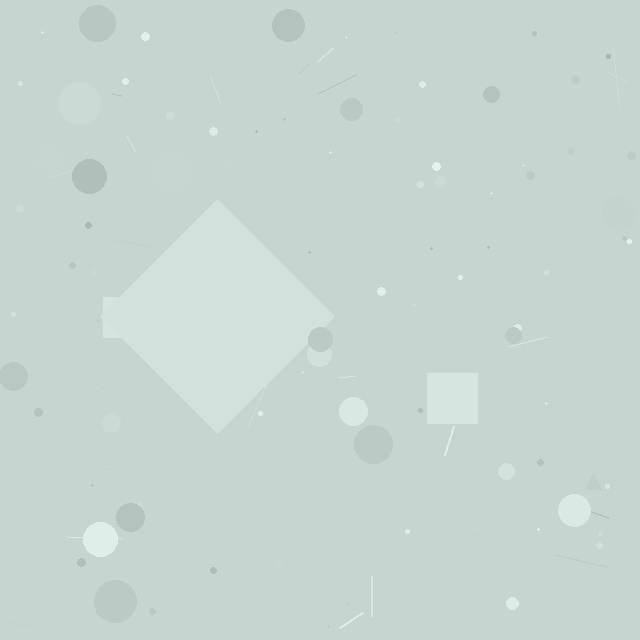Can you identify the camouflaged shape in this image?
The camouflaged shape is a diamond.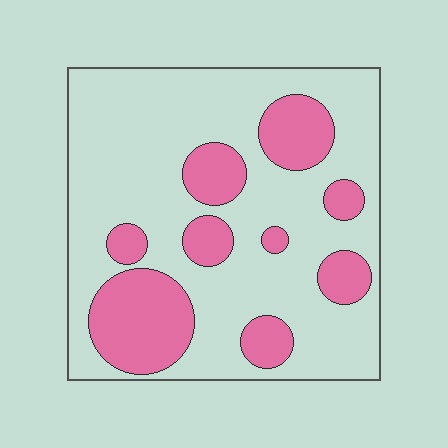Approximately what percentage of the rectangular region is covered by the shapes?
Approximately 25%.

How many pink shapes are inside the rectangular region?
9.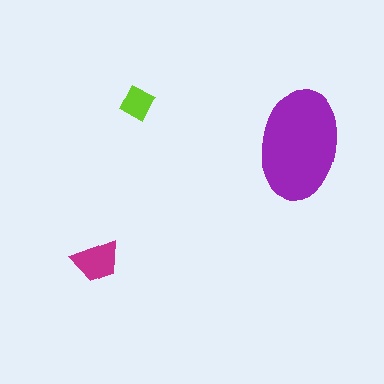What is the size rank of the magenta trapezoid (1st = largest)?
2nd.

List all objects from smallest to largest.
The lime diamond, the magenta trapezoid, the purple ellipse.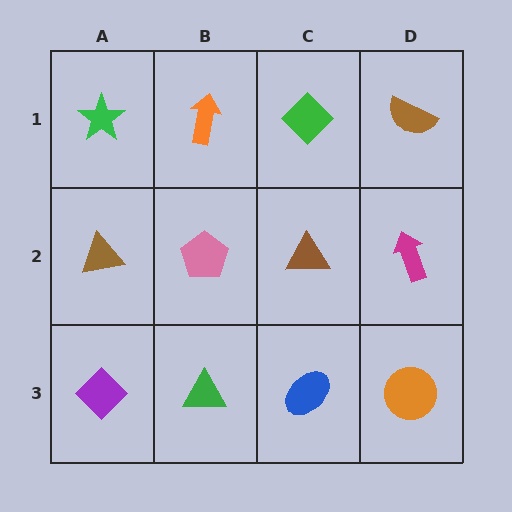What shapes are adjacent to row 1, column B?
A pink pentagon (row 2, column B), a green star (row 1, column A), a green diamond (row 1, column C).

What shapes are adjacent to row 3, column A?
A brown triangle (row 2, column A), a green triangle (row 3, column B).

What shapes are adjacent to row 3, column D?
A magenta arrow (row 2, column D), a blue ellipse (row 3, column C).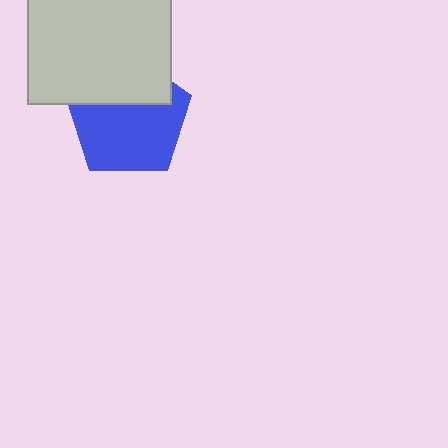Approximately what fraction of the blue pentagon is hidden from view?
Roughly 35% of the blue pentagon is hidden behind the light gray square.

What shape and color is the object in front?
The object in front is a light gray square.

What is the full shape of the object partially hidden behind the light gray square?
The partially hidden object is a blue pentagon.